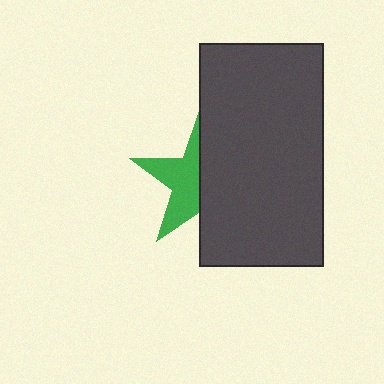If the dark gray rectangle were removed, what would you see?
You would see the complete green star.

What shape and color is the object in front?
The object in front is a dark gray rectangle.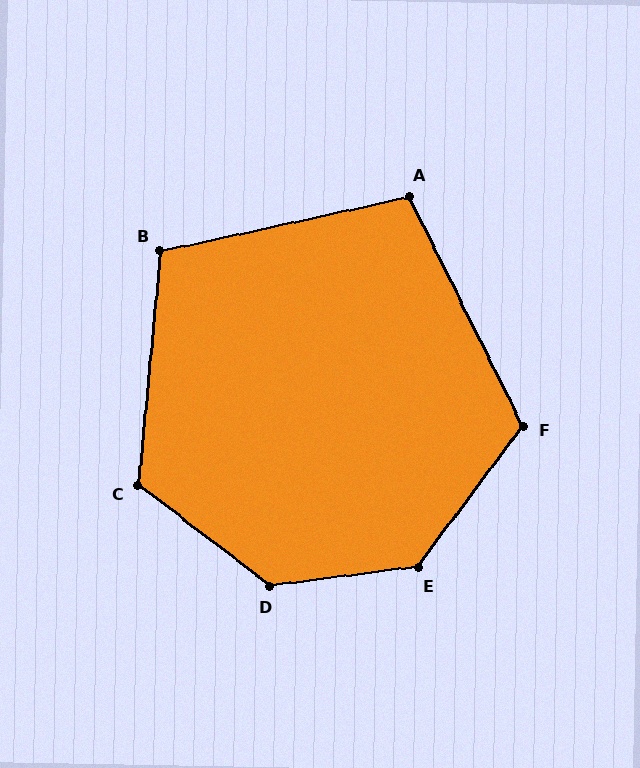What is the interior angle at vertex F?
Approximately 117 degrees (obtuse).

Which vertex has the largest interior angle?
D, at approximately 135 degrees.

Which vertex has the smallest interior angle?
A, at approximately 104 degrees.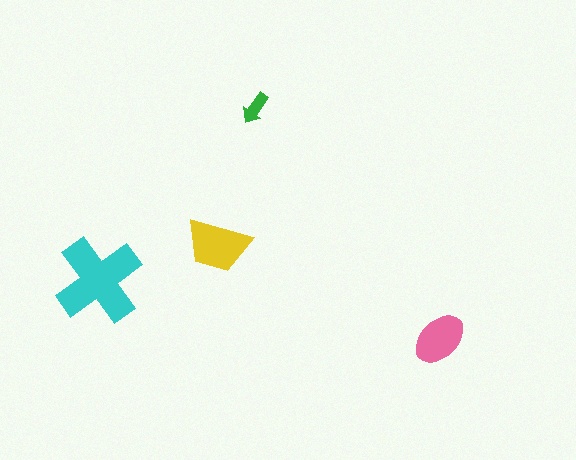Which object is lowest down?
The pink ellipse is bottommost.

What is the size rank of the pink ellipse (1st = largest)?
3rd.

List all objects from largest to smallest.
The cyan cross, the yellow trapezoid, the pink ellipse, the green arrow.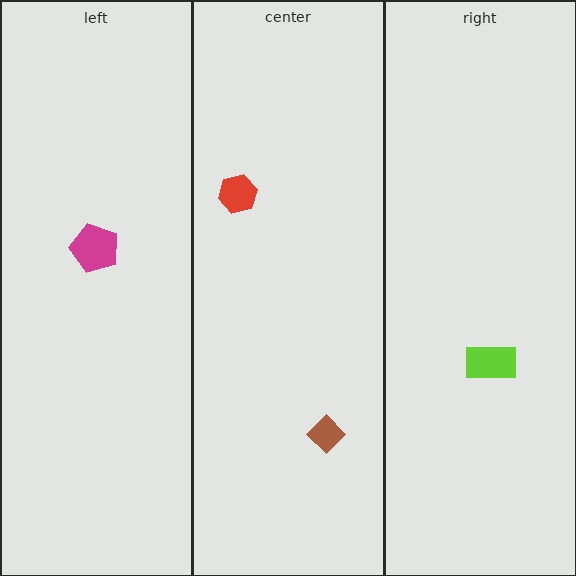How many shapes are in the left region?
1.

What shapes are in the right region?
The lime rectangle.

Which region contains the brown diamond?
The center region.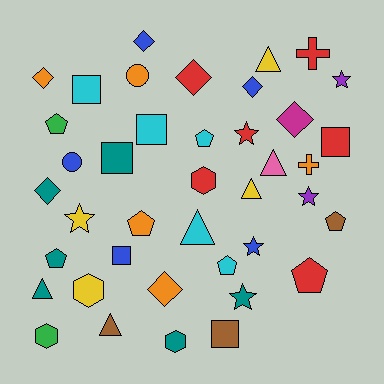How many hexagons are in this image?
There are 4 hexagons.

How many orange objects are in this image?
There are 5 orange objects.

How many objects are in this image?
There are 40 objects.